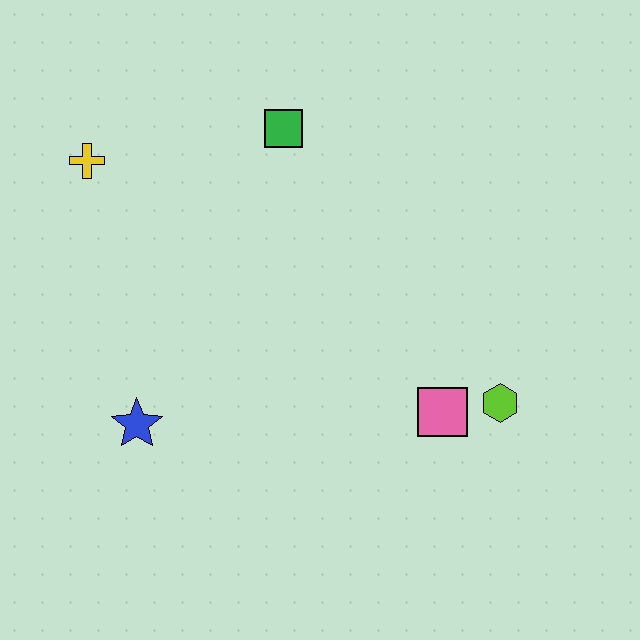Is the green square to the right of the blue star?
Yes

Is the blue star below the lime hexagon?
Yes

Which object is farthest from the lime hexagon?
The yellow cross is farthest from the lime hexagon.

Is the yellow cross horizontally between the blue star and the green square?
No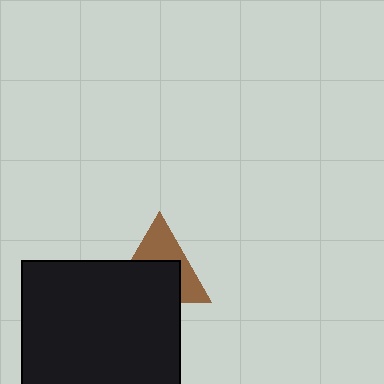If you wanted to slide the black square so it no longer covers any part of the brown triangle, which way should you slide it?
Slide it down — that is the most direct way to separate the two shapes.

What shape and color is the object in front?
The object in front is a black square.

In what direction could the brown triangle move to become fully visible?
The brown triangle could move up. That would shift it out from behind the black square entirely.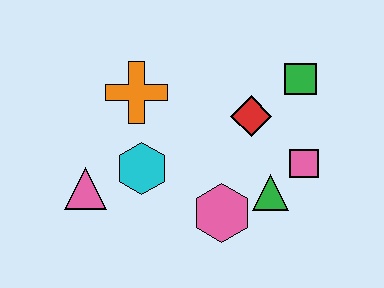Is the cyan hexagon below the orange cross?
Yes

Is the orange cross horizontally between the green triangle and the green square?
No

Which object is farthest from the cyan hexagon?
The green square is farthest from the cyan hexagon.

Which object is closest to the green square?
The red diamond is closest to the green square.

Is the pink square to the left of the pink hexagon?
No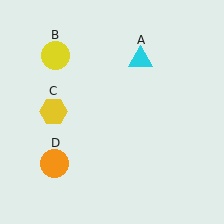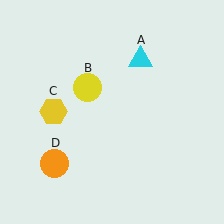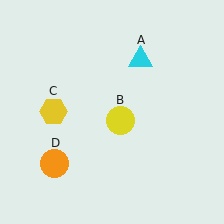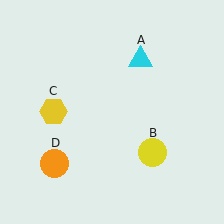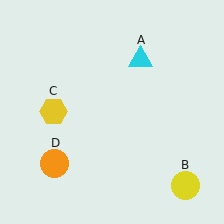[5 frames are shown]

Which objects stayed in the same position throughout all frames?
Cyan triangle (object A) and yellow hexagon (object C) and orange circle (object D) remained stationary.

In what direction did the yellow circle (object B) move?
The yellow circle (object B) moved down and to the right.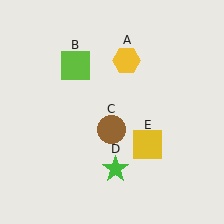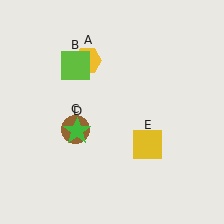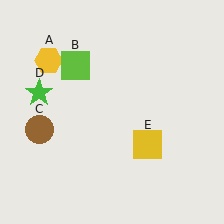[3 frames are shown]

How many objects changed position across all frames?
3 objects changed position: yellow hexagon (object A), brown circle (object C), green star (object D).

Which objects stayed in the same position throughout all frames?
Lime square (object B) and yellow square (object E) remained stationary.